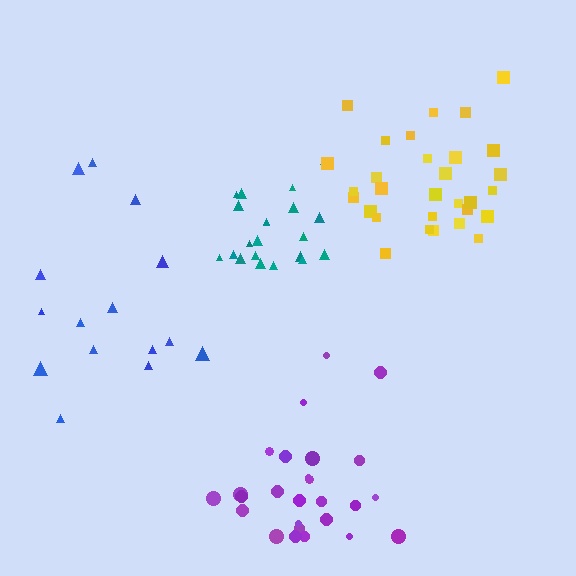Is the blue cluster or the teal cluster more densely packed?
Teal.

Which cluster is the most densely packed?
Teal.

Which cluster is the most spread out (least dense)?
Blue.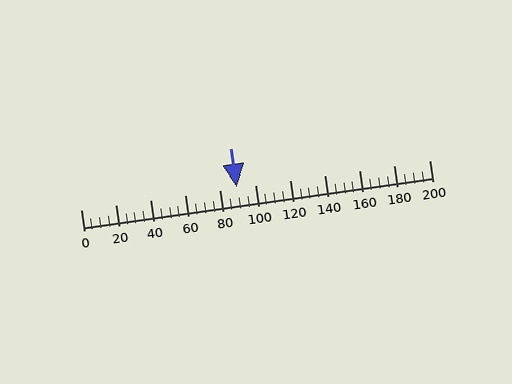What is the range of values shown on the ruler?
The ruler shows values from 0 to 200.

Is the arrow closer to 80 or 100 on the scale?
The arrow is closer to 80.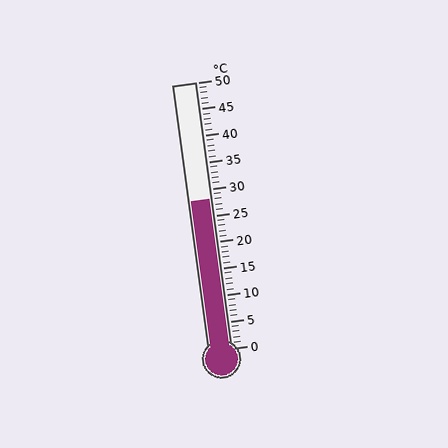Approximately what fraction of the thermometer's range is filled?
The thermometer is filled to approximately 55% of its range.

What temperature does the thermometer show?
The thermometer shows approximately 28°C.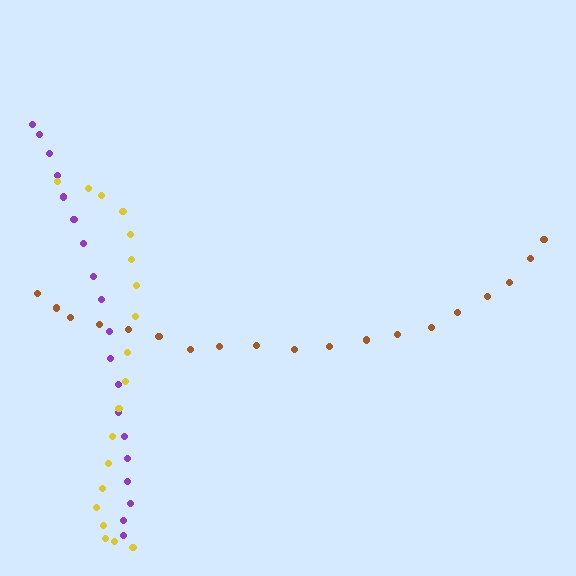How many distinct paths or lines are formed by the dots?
There are 3 distinct paths.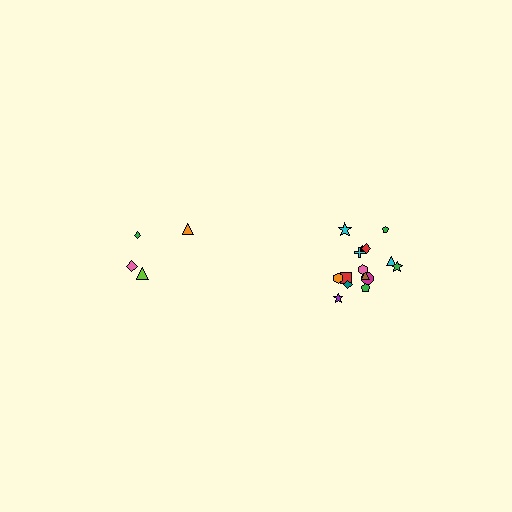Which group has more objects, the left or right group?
The right group.